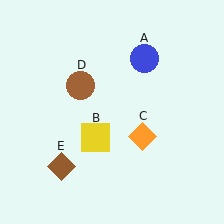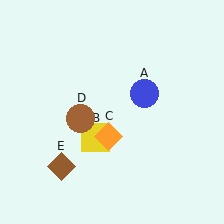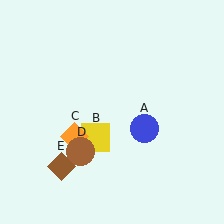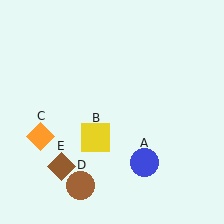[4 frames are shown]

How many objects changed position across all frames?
3 objects changed position: blue circle (object A), orange diamond (object C), brown circle (object D).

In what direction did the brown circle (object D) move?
The brown circle (object D) moved down.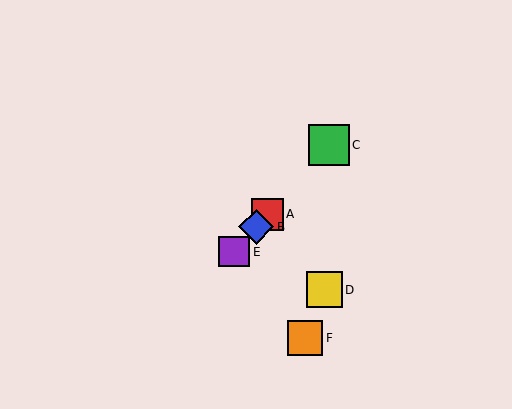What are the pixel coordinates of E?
Object E is at (234, 252).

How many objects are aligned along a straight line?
4 objects (A, B, C, E) are aligned along a straight line.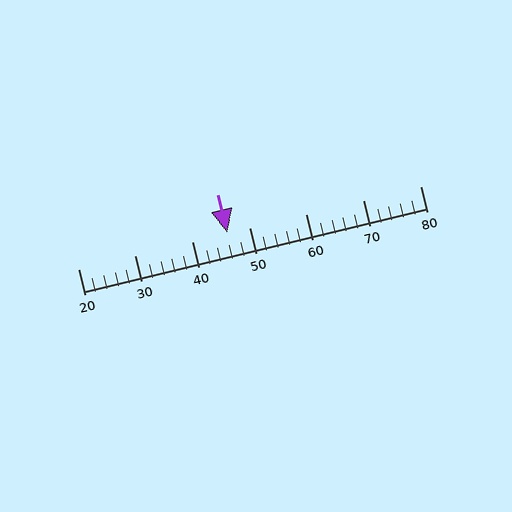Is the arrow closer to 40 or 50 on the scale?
The arrow is closer to 50.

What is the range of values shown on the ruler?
The ruler shows values from 20 to 80.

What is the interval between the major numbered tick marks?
The major tick marks are spaced 10 units apart.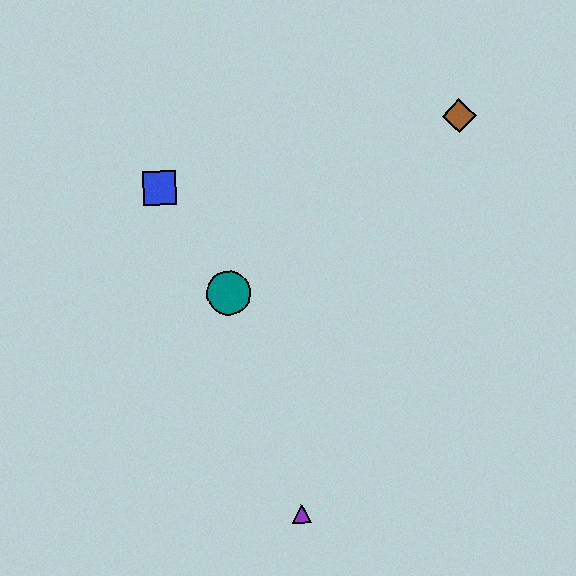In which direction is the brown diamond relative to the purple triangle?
The brown diamond is above the purple triangle.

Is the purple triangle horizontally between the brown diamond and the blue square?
Yes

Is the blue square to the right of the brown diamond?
No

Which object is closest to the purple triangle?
The teal circle is closest to the purple triangle.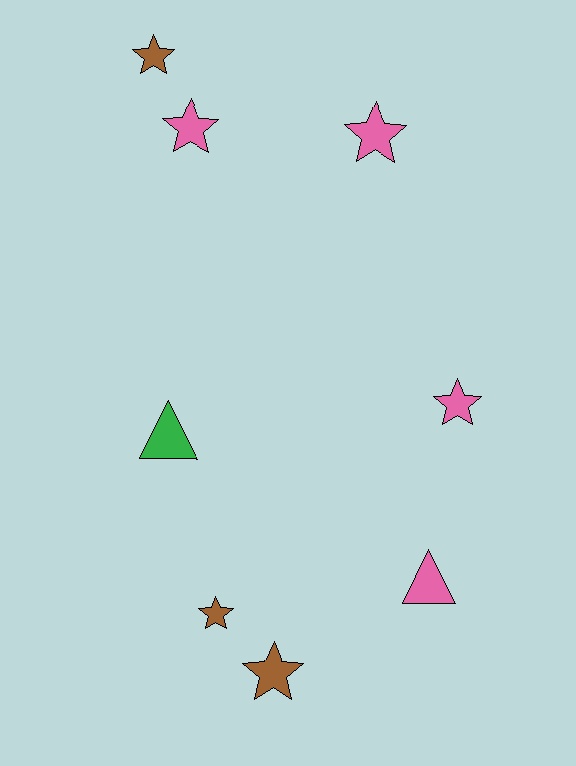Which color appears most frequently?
Pink, with 4 objects.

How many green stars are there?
There are no green stars.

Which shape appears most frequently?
Star, with 6 objects.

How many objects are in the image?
There are 8 objects.